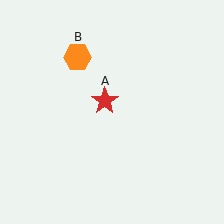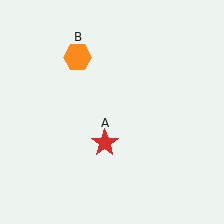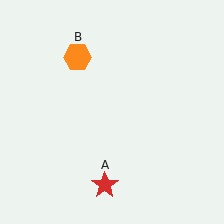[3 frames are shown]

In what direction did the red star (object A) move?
The red star (object A) moved down.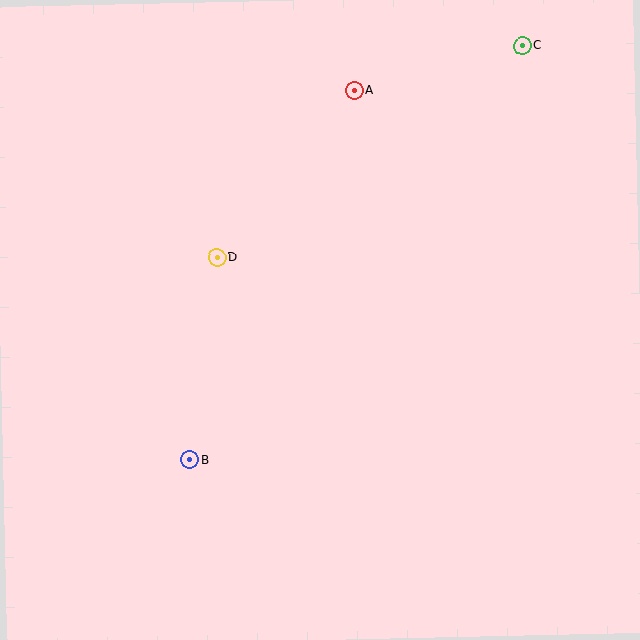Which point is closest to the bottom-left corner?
Point B is closest to the bottom-left corner.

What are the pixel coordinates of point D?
Point D is at (217, 258).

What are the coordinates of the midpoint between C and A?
The midpoint between C and A is at (438, 68).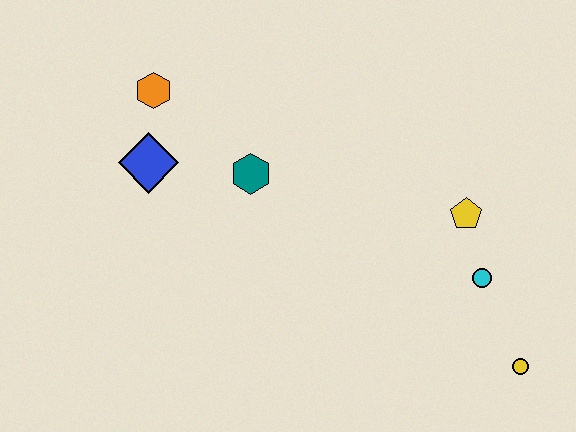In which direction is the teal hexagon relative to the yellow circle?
The teal hexagon is to the left of the yellow circle.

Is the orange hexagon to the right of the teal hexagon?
No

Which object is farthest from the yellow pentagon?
The orange hexagon is farthest from the yellow pentagon.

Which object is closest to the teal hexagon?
The blue diamond is closest to the teal hexagon.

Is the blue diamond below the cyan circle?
No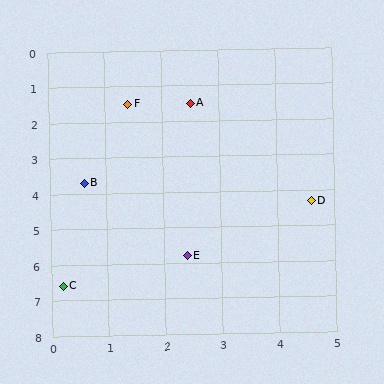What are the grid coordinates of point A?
Point A is at approximately (2.5, 1.5).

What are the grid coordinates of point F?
Point F is at approximately (1.4, 1.5).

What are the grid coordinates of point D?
Point D is at approximately (4.6, 4.3).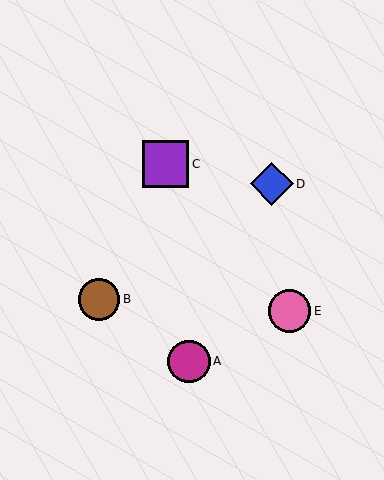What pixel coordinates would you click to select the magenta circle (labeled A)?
Click at (189, 361) to select the magenta circle A.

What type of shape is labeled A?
Shape A is a magenta circle.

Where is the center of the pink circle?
The center of the pink circle is at (290, 311).